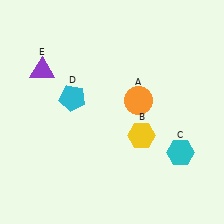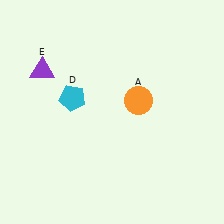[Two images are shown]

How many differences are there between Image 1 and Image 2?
There are 2 differences between the two images.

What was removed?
The cyan hexagon (C), the yellow hexagon (B) were removed in Image 2.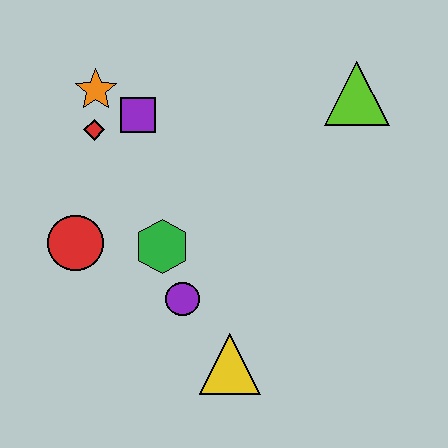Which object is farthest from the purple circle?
The lime triangle is farthest from the purple circle.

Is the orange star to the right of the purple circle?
No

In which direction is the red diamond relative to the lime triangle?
The red diamond is to the left of the lime triangle.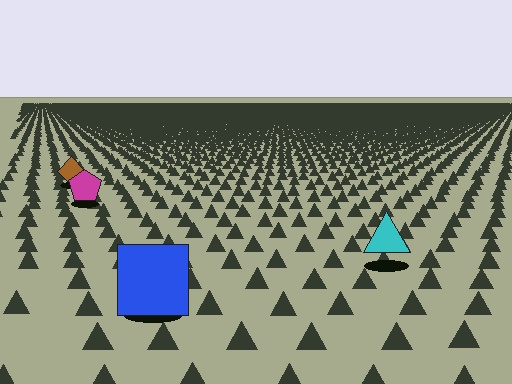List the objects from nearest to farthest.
From nearest to farthest: the blue square, the cyan triangle, the magenta pentagon, the brown diamond.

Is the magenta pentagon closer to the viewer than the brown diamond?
Yes. The magenta pentagon is closer — you can tell from the texture gradient: the ground texture is coarser near it.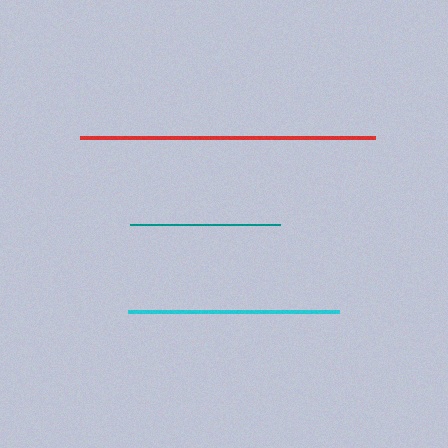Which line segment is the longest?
The red line is the longest at approximately 295 pixels.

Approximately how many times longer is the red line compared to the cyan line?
The red line is approximately 1.4 times the length of the cyan line.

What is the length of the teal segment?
The teal segment is approximately 150 pixels long.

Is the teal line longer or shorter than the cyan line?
The cyan line is longer than the teal line.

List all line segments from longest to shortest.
From longest to shortest: red, cyan, teal.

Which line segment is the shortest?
The teal line is the shortest at approximately 150 pixels.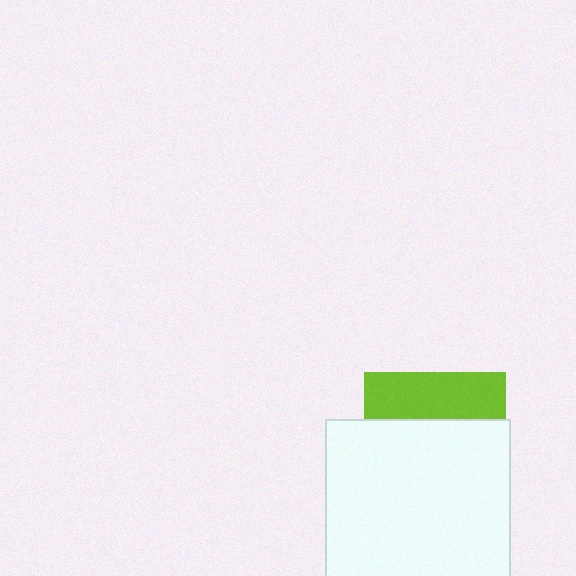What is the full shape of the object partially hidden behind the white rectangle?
The partially hidden object is a lime square.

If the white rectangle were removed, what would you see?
You would see the complete lime square.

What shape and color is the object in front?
The object in front is a white rectangle.